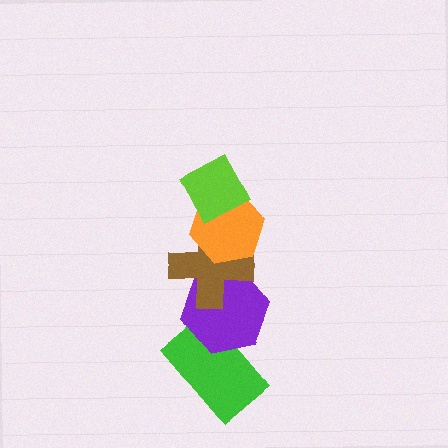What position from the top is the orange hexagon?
The orange hexagon is 2nd from the top.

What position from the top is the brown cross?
The brown cross is 3rd from the top.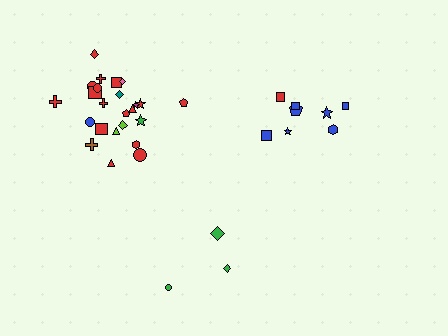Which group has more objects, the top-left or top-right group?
The top-left group.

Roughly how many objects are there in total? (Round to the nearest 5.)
Roughly 35 objects in total.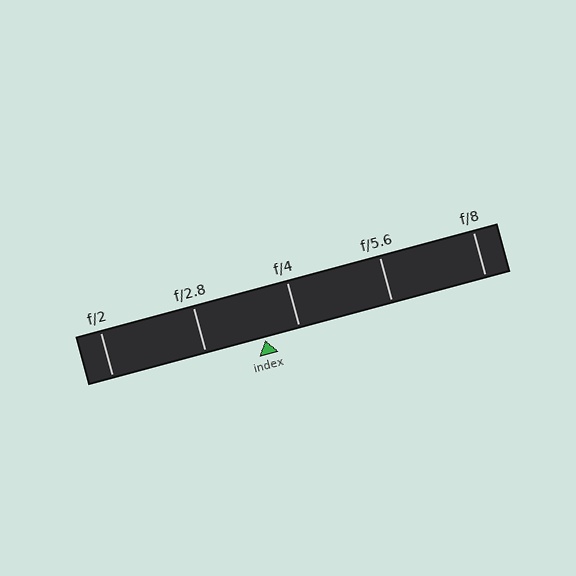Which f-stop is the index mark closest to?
The index mark is closest to f/4.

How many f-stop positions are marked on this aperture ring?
There are 5 f-stop positions marked.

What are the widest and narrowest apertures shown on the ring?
The widest aperture shown is f/2 and the narrowest is f/8.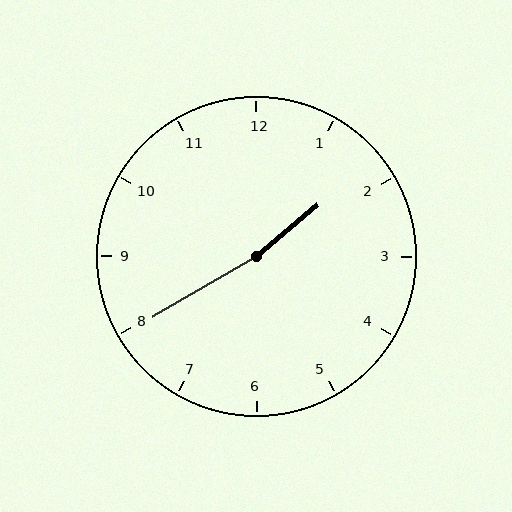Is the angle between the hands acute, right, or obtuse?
It is obtuse.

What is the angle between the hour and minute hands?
Approximately 170 degrees.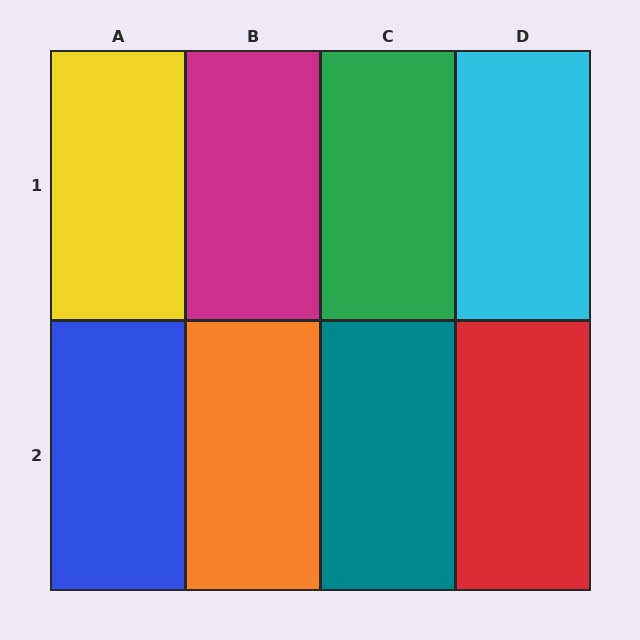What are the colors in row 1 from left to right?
Yellow, magenta, green, cyan.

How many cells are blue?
1 cell is blue.